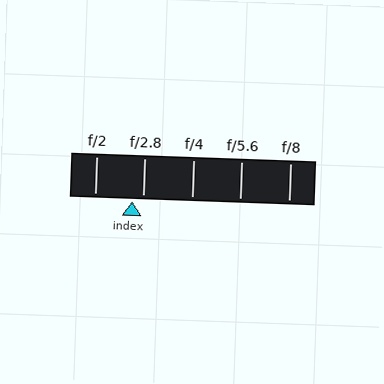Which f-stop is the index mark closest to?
The index mark is closest to f/2.8.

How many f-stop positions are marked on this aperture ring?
There are 5 f-stop positions marked.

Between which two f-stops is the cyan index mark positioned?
The index mark is between f/2 and f/2.8.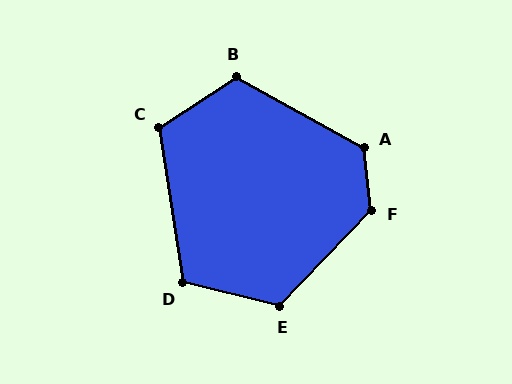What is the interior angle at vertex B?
Approximately 118 degrees (obtuse).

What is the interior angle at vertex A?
Approximately 126 degrees (obtuse).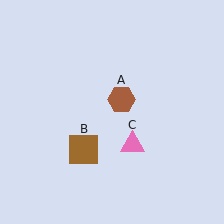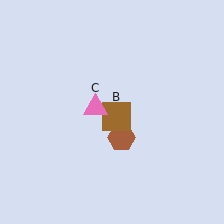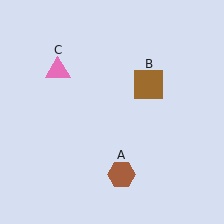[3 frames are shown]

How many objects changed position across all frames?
3 objects changed position: brown hexagon (object A), brown square (object B), pink triangle (object C).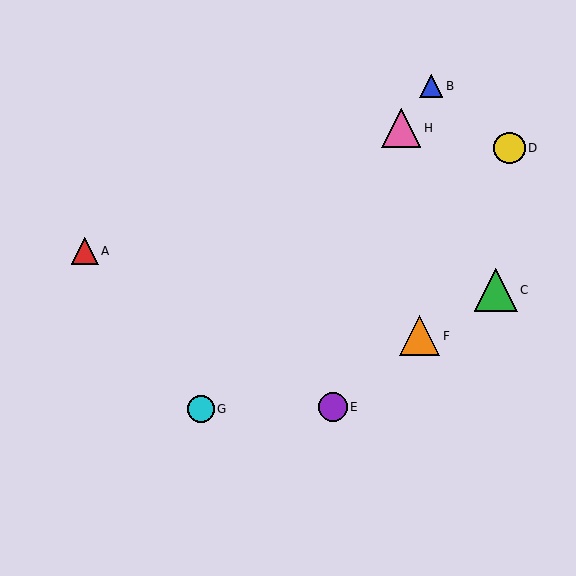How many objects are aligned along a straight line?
3 objects (B, G, H) are aligned along a straight line.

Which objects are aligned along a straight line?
Objects B, G, H are aligned along a straight line.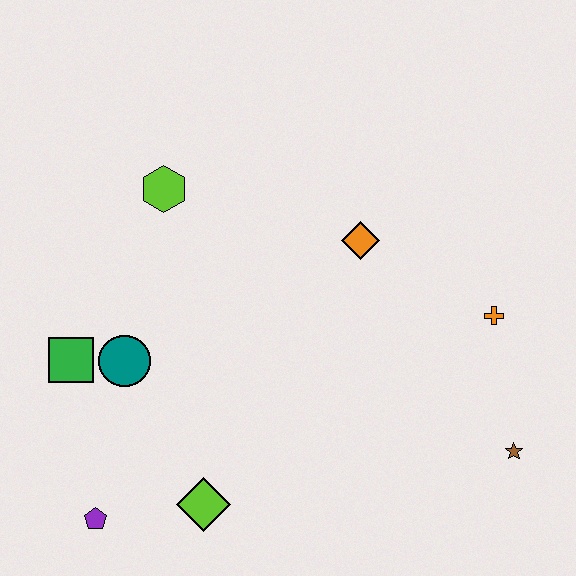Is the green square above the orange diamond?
No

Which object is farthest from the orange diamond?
The purple pentagon is farthest from the orange diamond.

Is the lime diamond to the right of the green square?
Yes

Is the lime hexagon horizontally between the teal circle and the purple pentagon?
No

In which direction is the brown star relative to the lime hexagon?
The brown star is to the right of the lime hexagon.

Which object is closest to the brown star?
The orange cross is closest to the brown star.